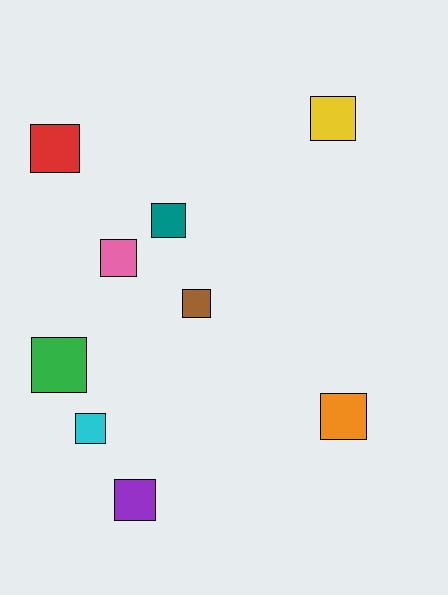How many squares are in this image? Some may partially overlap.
There are 9 squares.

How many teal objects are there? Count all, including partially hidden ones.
There is 1 teal object.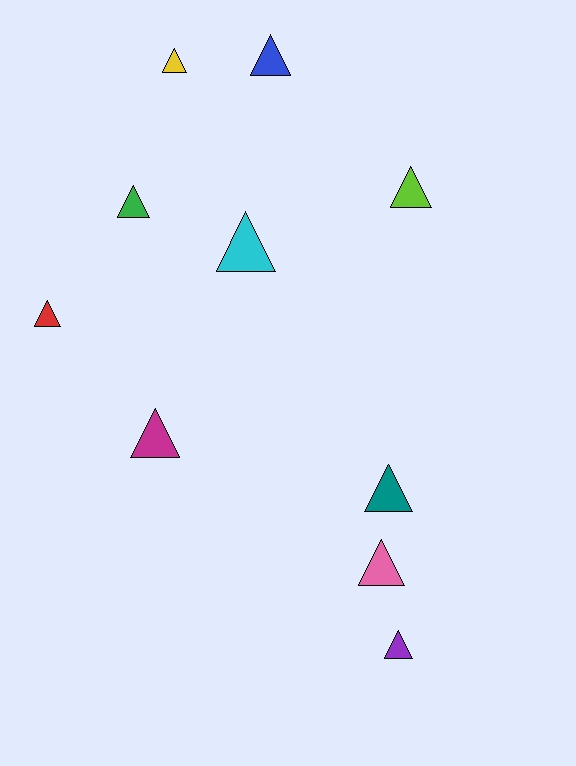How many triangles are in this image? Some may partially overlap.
There are 10 triangles.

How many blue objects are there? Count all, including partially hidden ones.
There is 1 blue object.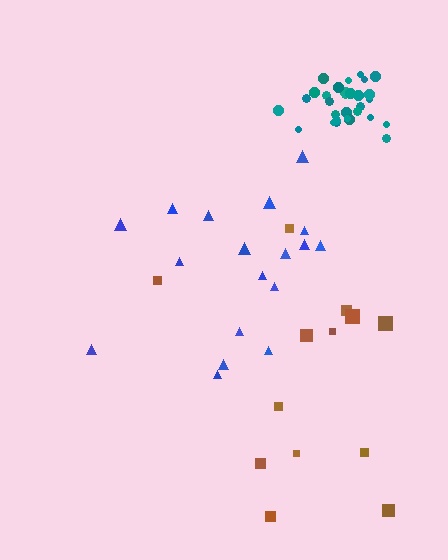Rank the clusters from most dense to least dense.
teal, blue, brown.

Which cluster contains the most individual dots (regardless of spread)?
Teal (30).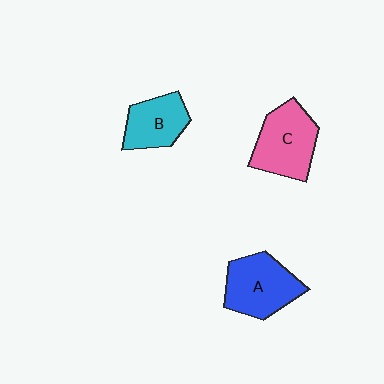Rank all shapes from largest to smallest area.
From largest to smallest: C (pink), A (blue), B (cyan).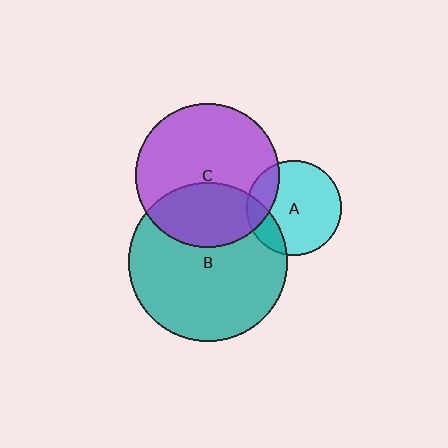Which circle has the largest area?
Circle B (teal).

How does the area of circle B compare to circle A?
Approximately 2.8 times.